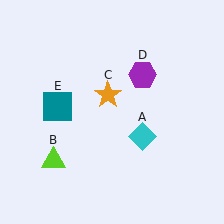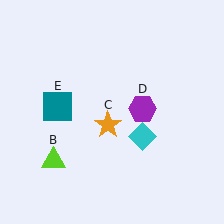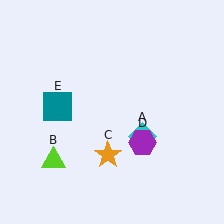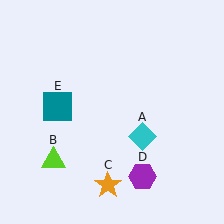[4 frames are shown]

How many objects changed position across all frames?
2 objects changed position: orange star (object C), purple hexagon (object D).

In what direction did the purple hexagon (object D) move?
The purple hexagon (object D) moved down.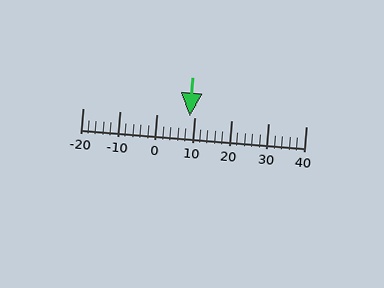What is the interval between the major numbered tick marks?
The major tick marks are spaced 10 units apart.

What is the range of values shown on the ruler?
The ruler shows values from -20 to 40.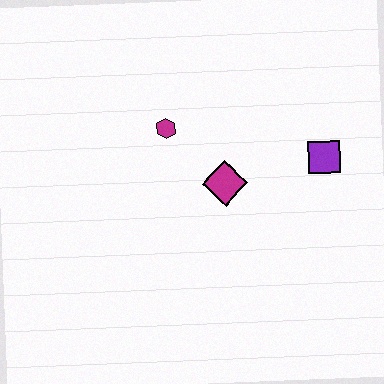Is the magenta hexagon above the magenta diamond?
Yes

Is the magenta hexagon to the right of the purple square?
No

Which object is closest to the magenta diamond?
The magenta hexagon is closest to the magenta diamond.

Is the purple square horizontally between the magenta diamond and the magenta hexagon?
No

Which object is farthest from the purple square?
The magenta hexagon is farthest from the purple square.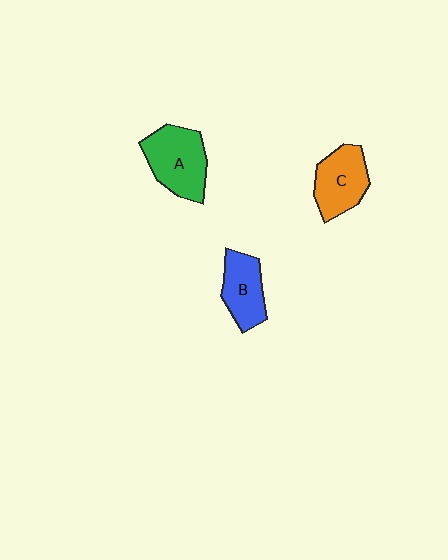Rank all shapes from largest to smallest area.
From largest to smallest: A (green), C (orange), B (blue).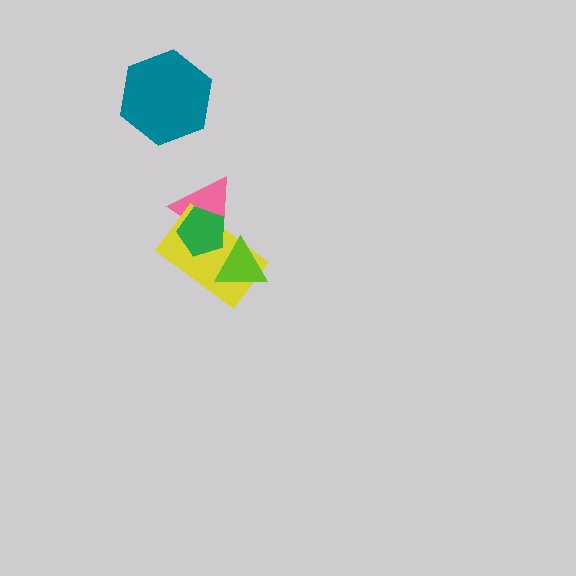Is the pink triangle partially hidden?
Yes, it is partially covered by another shape.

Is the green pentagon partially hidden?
No, no other shape covers it.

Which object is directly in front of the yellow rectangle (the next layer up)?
The lime triangle is directly in front of the yellow rectangle.